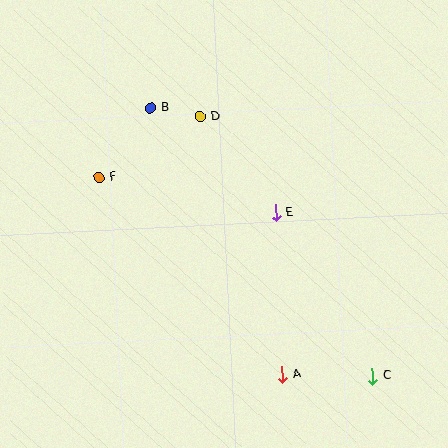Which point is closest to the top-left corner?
Point B is closest to the top-left corner.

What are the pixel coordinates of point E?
Point E is at (276, 212).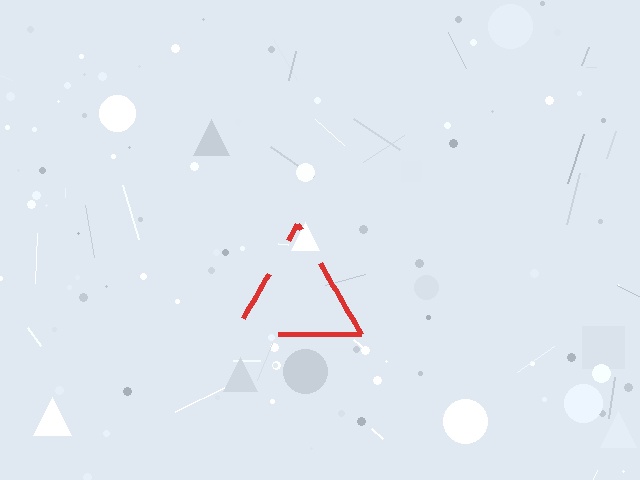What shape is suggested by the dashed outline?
The dashed outline suggests a triangle.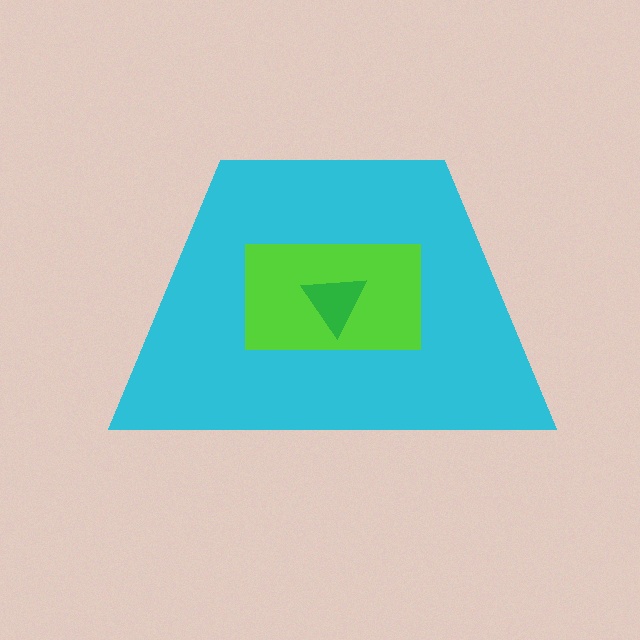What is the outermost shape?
The cyan trapezoid.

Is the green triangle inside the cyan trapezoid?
Yes.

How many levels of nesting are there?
3.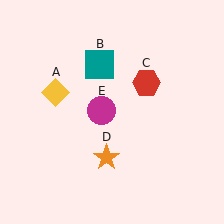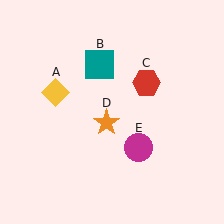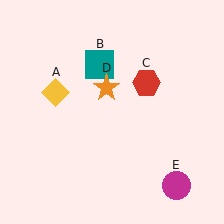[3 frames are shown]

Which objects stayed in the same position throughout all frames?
Yellow diamond (object A) and teal square (object B) and red hexagon (object C) remained stationary.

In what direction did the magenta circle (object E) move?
The magenta circle (object E) moved down and to the right.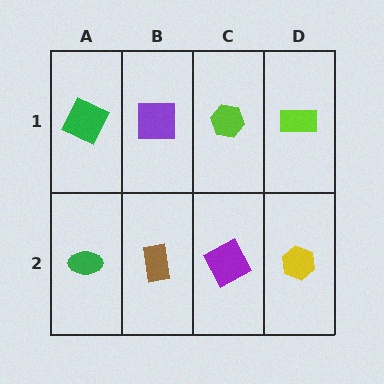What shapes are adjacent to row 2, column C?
A lime hexagon (row 1, column C), a brown rectangle (row 2, column B), a yellow hexagon (row 2, column D).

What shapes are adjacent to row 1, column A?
A green ellipse (row 2, column A), a purple square (row 1, column B).